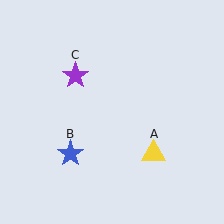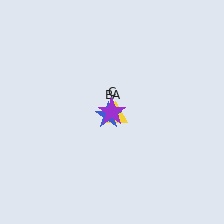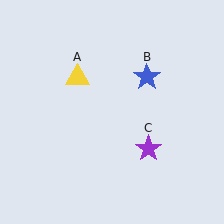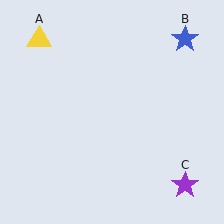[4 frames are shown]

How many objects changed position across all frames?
3 objects changed position: yellow triangle (object A), blue star (object B), purple star (object C).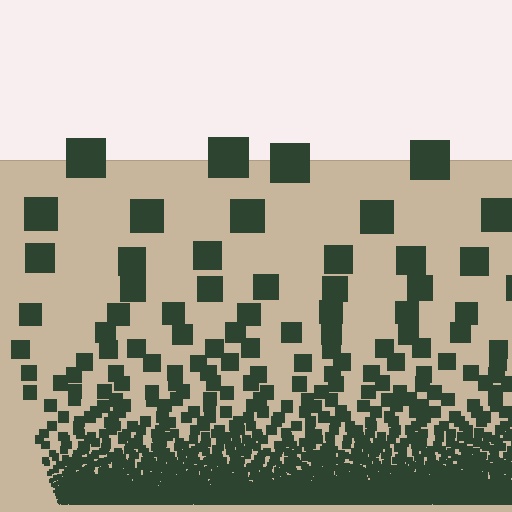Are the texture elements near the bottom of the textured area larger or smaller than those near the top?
Smaller. The gradient is inverted — elements near the bottom are smaller and denser.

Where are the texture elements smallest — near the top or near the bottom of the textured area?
Near the bottom.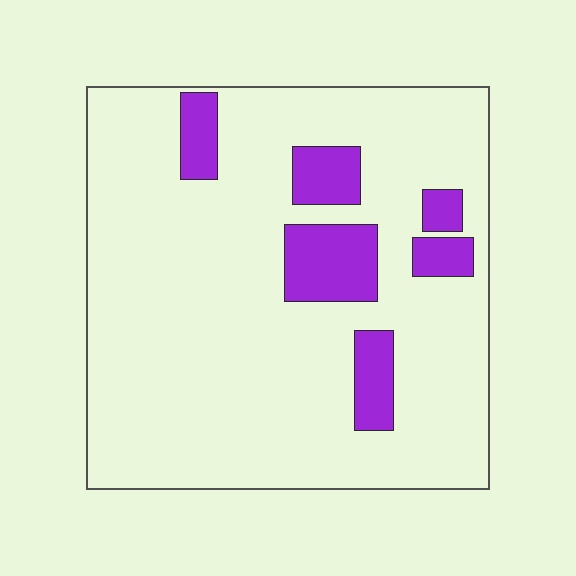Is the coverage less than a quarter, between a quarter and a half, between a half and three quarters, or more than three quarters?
Less than a quarter.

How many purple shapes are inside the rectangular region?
6.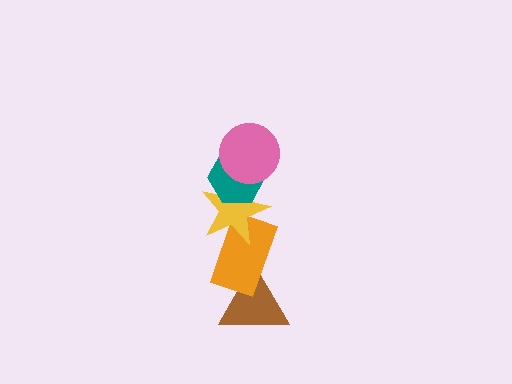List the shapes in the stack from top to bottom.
From top to bottom: the pink circle, the teal hexagon, the yellow star, the orange rectangle, the brown triangle.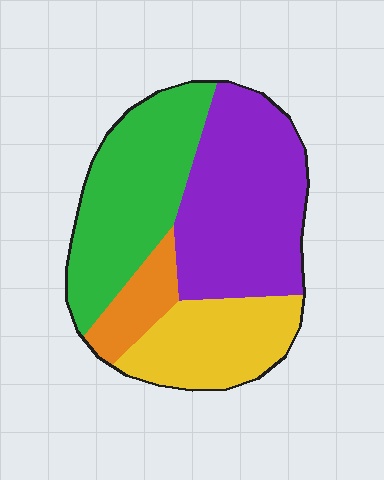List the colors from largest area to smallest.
From largest to smallest: purple, green, yellow, orange.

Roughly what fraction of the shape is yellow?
Yellow takes up about one fifth (1/5) of the shape.